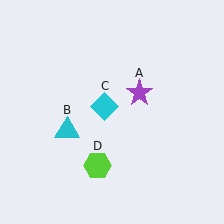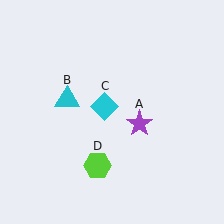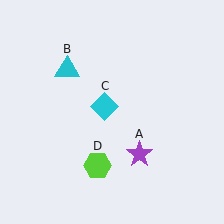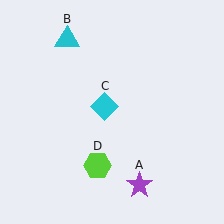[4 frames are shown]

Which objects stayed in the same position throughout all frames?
Cyan diamond (object C) and lime hexagon (object D) remained stationary.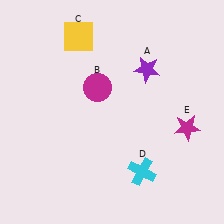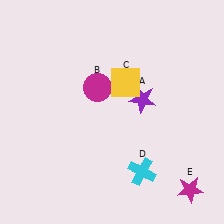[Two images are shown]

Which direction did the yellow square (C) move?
The yellow square (C) moved right.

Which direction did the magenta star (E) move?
The magenta star (E) moved down.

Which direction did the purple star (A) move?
The purple star (A) moved down.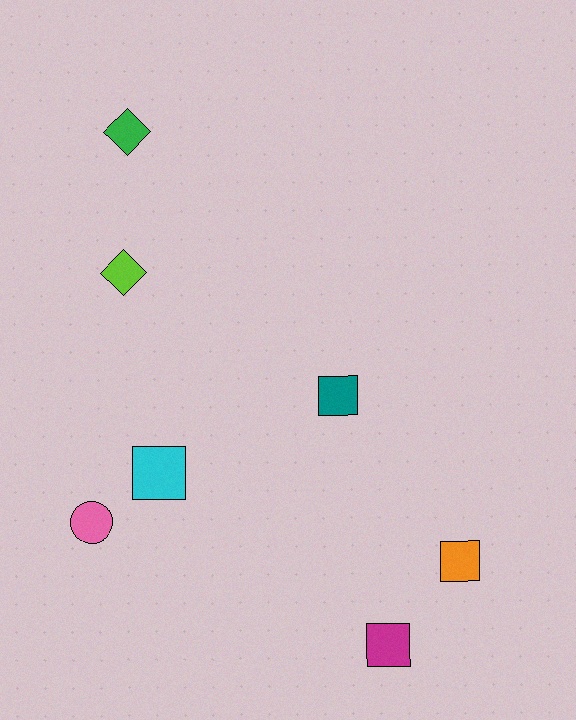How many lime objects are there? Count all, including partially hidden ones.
There is 1 lime object.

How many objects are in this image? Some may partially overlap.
There are 7 objects.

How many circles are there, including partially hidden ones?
There is 1 circle.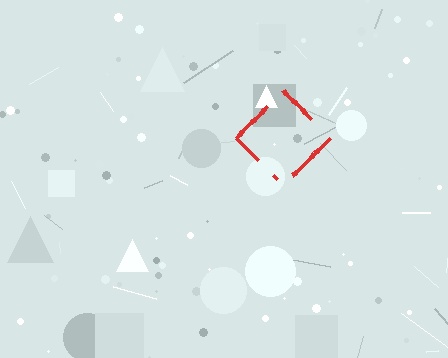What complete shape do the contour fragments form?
The contour fragments form a diamond.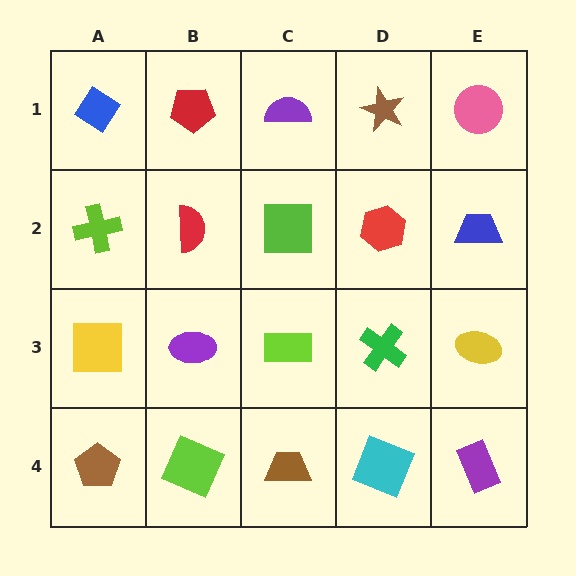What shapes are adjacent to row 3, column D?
A red hexagon (row 2, column D), a cyan square (row 4, column D), a lime rectangle (row 3, column C), a yellow ellipse (row 3, column E).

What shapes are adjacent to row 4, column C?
A lime rectangle (row 3, column C), a lime square (row 4, column B), a cyan square (row 4, column D).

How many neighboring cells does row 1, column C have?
3.